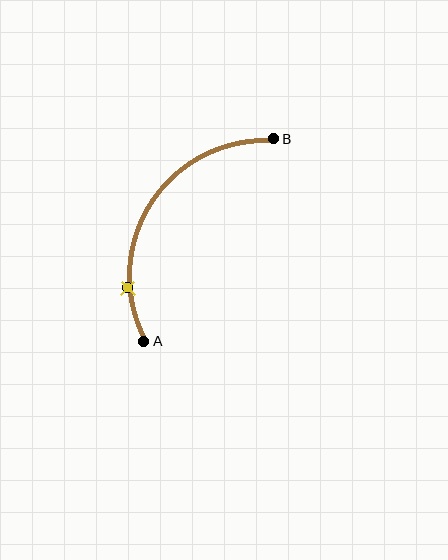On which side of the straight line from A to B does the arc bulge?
The arc bulges to the left of the straight line connecting A and B.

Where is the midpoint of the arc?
The arc midpoint is the point on the curve farthest from the straight line joining A and B. It sits to the left of that line.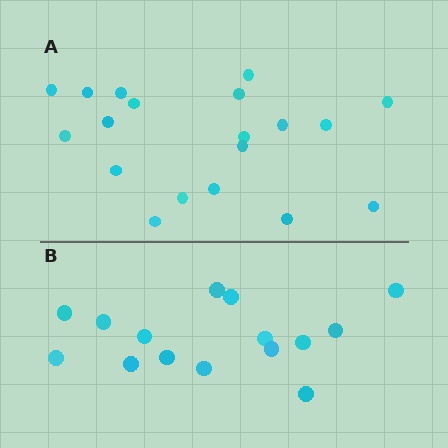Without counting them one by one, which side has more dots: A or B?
Region A (the top region) has more dots.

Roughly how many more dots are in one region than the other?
Region A has about 4 more dots than region B.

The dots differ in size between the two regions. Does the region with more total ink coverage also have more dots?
No. Region B has more total ink coverage because its dots are larger, but region A actually contains more individual dots. Total area can be misleading — the number of items is what matters here.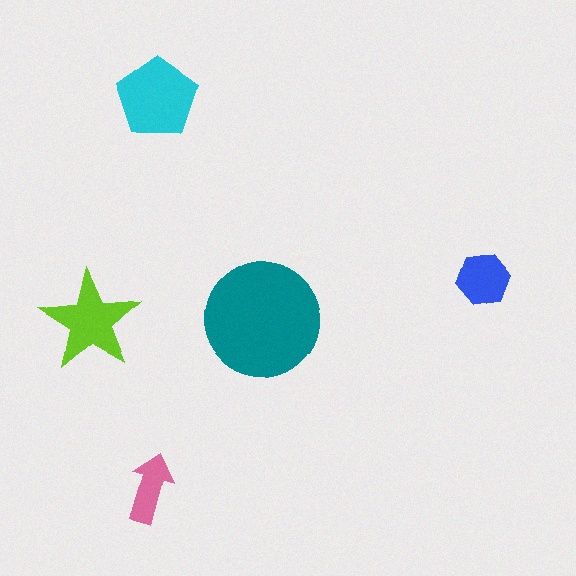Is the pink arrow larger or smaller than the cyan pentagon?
Smaller.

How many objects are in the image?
There are 5 objects in the image.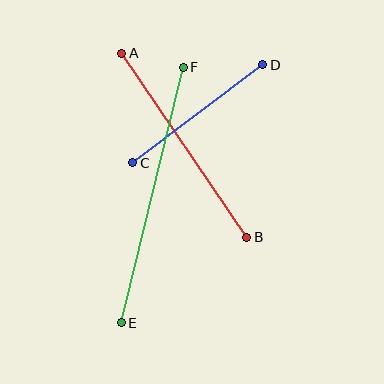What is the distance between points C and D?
The distance is approximately 162 pixels.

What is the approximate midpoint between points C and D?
The midpoint is at approximately (198, 114) pixels.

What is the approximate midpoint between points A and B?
The midpoint is at approximately (184, 145) pixels.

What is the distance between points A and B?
The distance is approximately 223 pixels.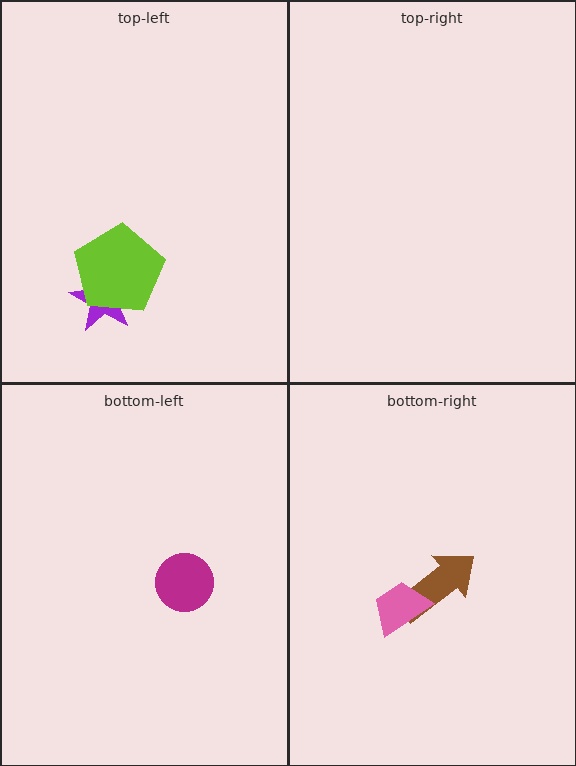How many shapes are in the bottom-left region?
1.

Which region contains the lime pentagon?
The top-left region.